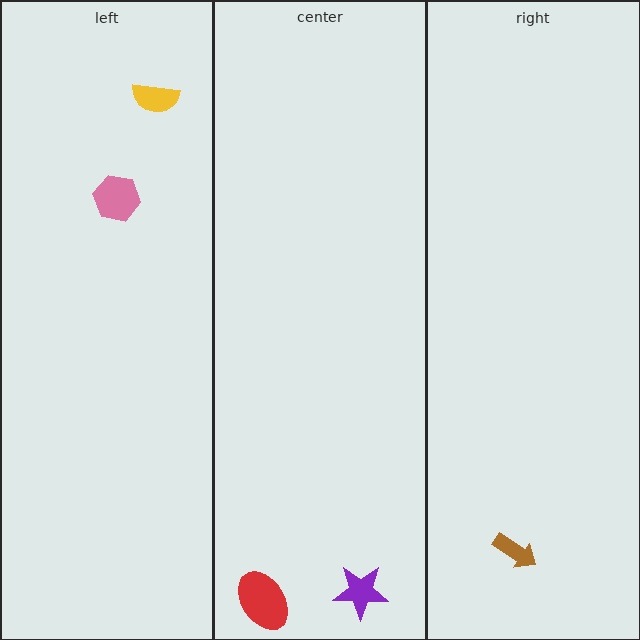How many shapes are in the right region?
1.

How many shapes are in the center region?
2.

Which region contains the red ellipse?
The center region.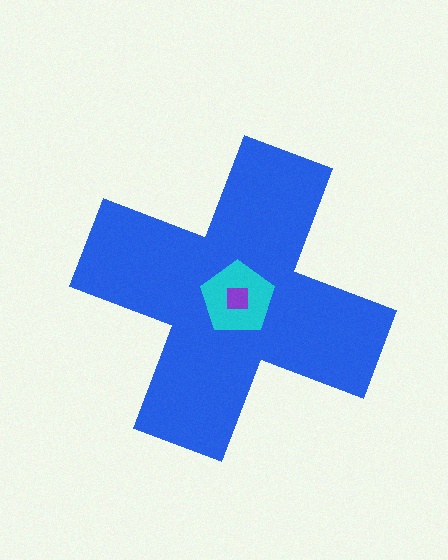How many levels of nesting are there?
3.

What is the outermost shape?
The blue cross.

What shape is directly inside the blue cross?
The cyan pentagon.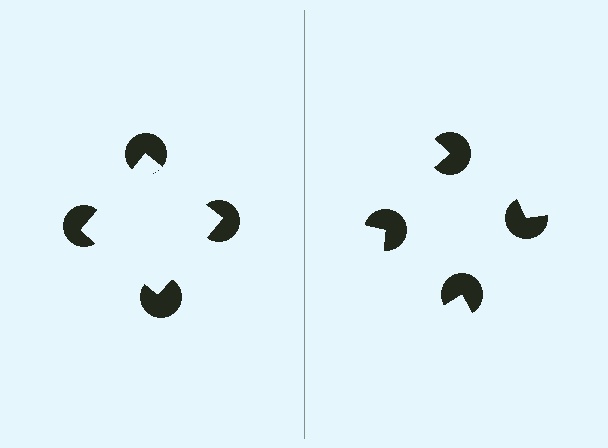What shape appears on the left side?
An illusory square.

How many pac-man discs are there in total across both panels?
8 — 4 on each side.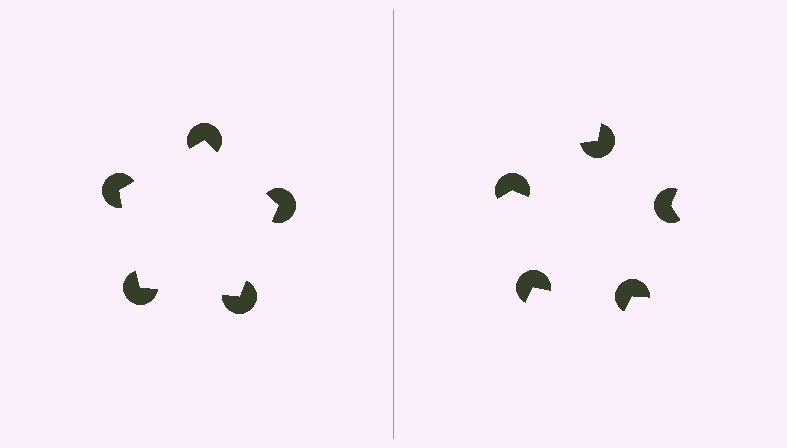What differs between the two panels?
The pac-man discs are positioned identically on both sides; only the wedge orientations differ. On the left they align to a pentagon; on the right they are misaligned.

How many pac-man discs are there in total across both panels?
10 — 5 on each side.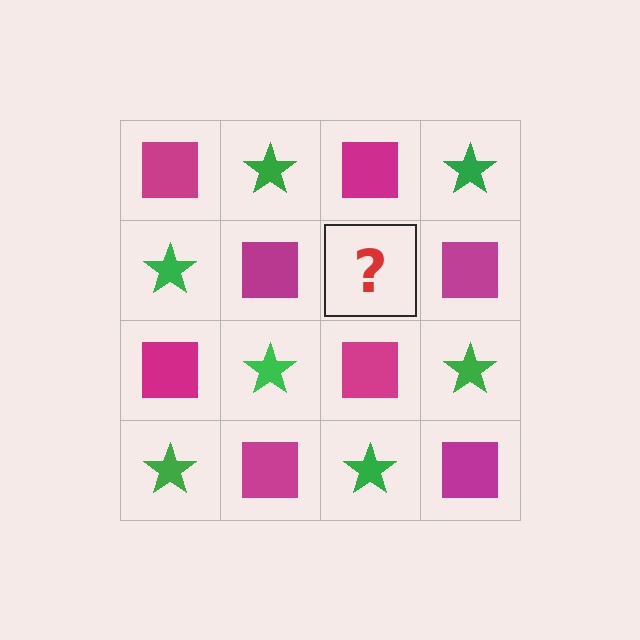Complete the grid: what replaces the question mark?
The question mark should be replaced with a green star.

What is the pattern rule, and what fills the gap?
The rule is that it alternates magenta square and green star in a checkerboard pattern. The gap should be filled with a green star.